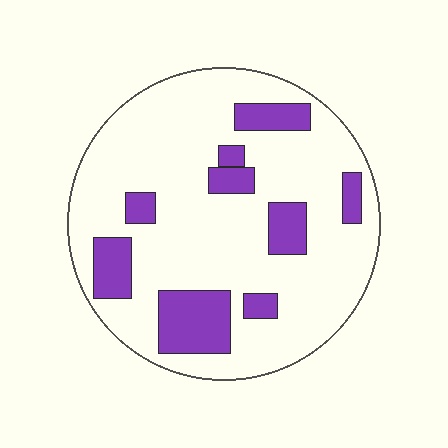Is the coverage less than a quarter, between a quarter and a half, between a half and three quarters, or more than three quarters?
Less than a quarter.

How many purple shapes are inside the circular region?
9.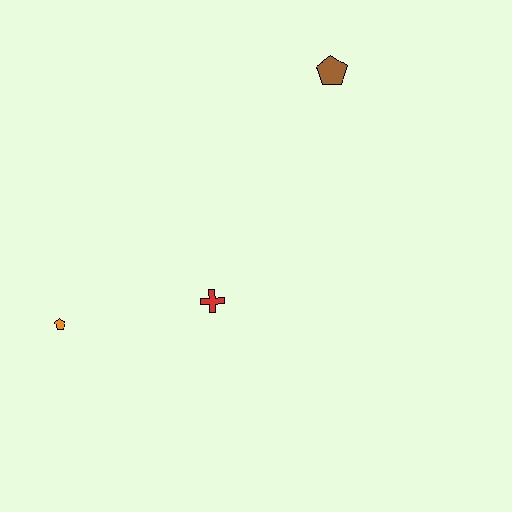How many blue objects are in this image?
There are no blue objects.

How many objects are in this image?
There are 3 objects.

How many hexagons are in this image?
There are no hexagons.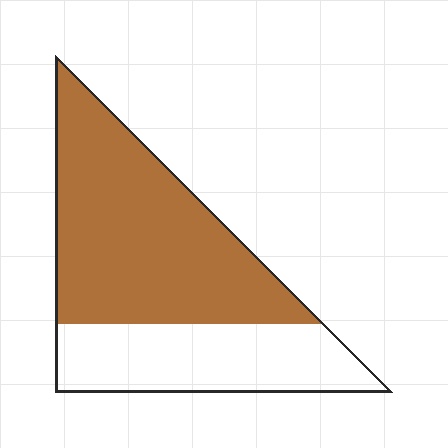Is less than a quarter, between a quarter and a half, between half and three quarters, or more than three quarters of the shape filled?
Between half and three quarters.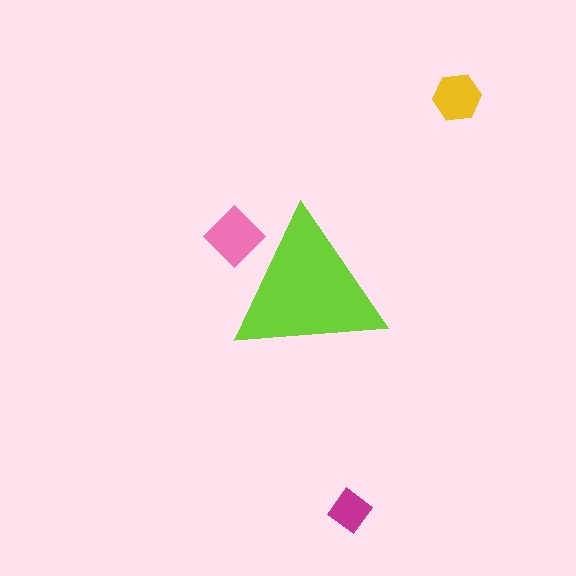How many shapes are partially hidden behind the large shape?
1 shape is partially hidden.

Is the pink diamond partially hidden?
Yes, the pink diamond is partially hidden behind the lime triangle.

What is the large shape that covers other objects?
A lime triangle.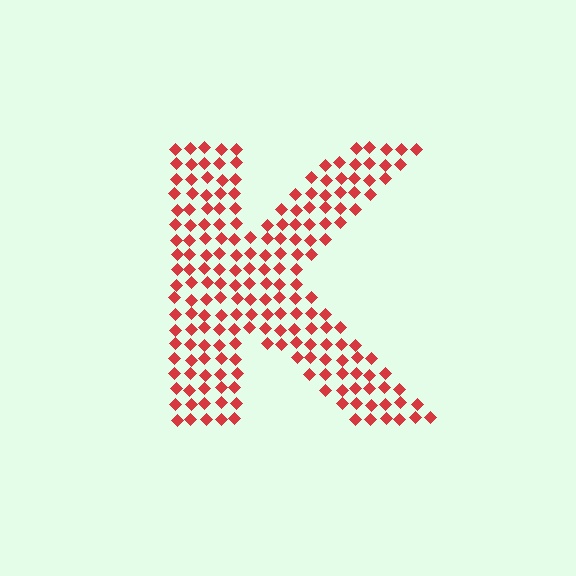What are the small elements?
The small elements are diamonds.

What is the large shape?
The large shape is the letter K.